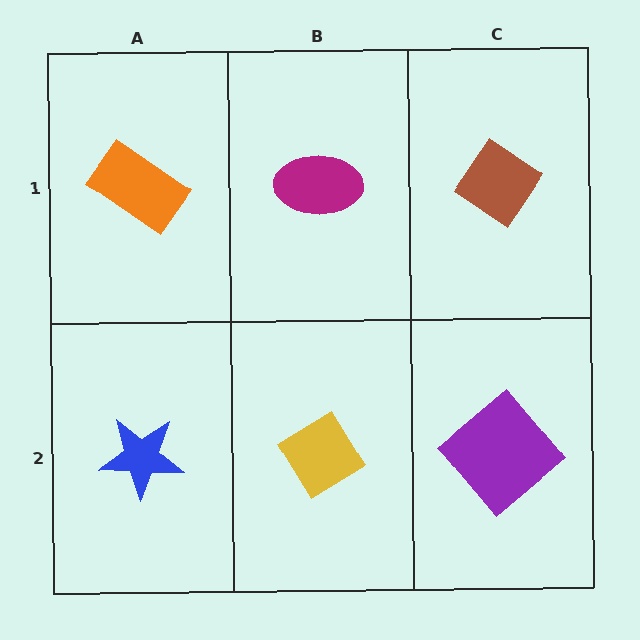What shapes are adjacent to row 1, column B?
A yellow diamond (row 2, column B), an orange rectangle (row 1, column A), a brown diamond (row 1, column C).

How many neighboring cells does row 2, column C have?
2.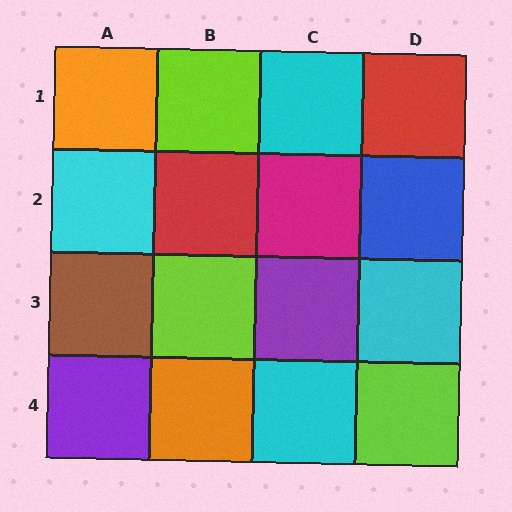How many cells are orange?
2 cells are orange.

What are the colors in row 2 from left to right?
Cyan, red, magenta, blue.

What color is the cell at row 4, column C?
Cyan.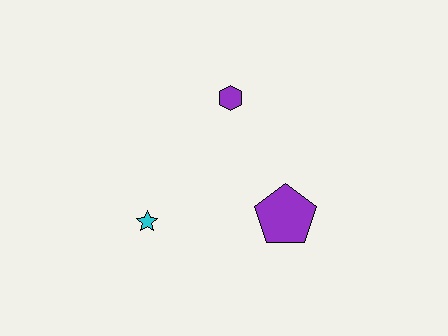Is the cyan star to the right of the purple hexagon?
No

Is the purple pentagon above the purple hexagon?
No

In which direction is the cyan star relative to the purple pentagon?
The cyan star is to the left of the purple pentagon.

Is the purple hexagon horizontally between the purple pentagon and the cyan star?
Yes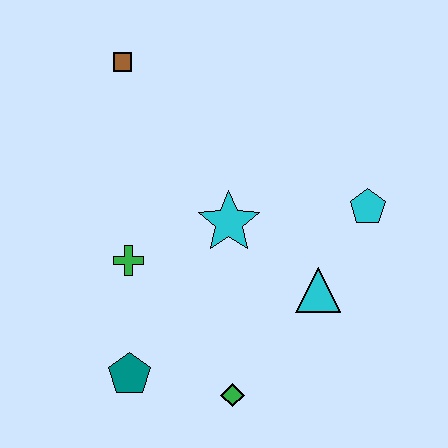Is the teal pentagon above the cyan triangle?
No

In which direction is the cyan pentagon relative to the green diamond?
The cyan pentagon is above the green diamond.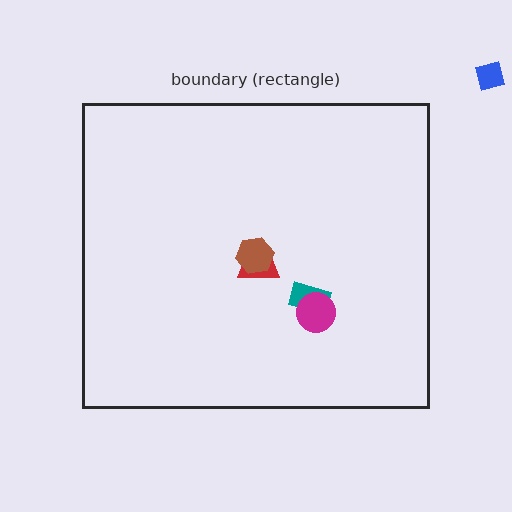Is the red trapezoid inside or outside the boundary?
Inside.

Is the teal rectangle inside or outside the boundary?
Inside.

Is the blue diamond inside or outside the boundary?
Outside.